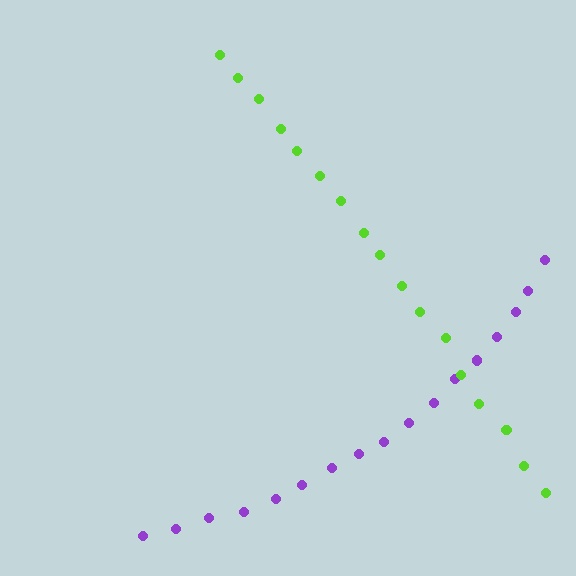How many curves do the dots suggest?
There are 2 distinct paths.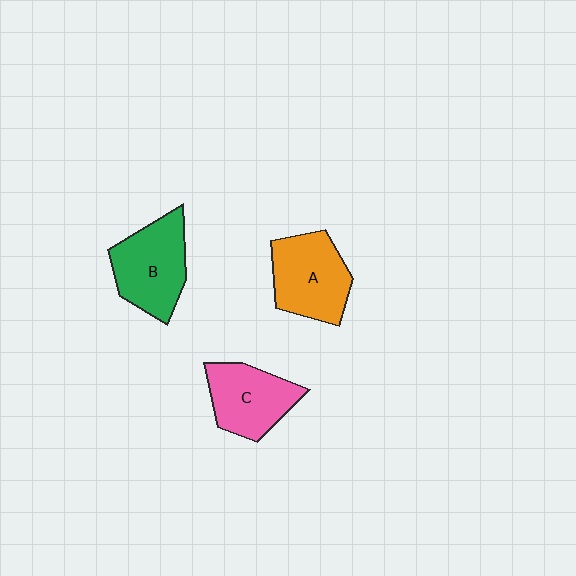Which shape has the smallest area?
Shape C (pink).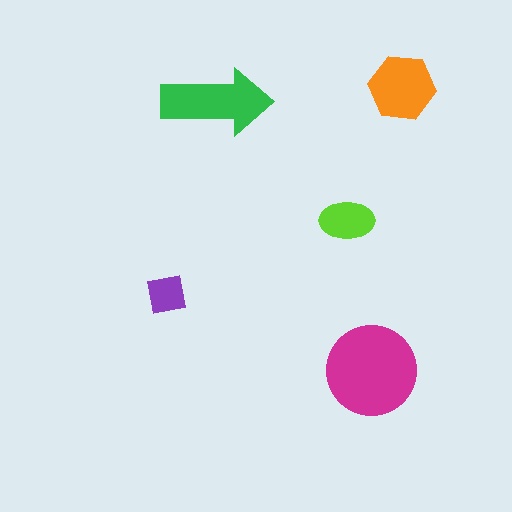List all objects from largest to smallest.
The magenta circle, the green arrow, the orange hexagon, the lime ellipse, the purple square.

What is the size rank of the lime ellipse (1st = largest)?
4th.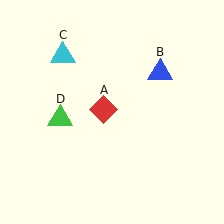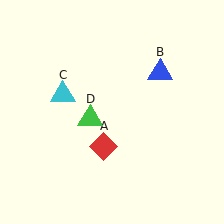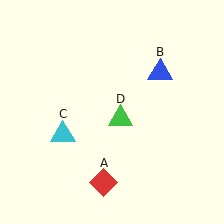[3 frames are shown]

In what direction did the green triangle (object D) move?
The green triangle (object D) moved right.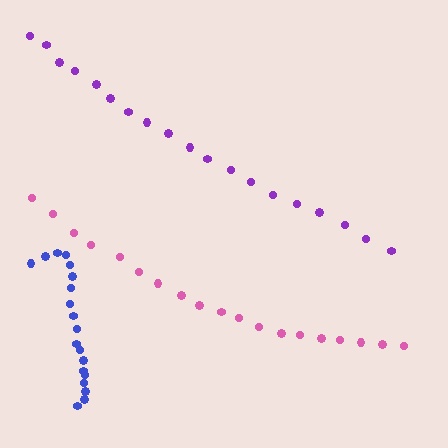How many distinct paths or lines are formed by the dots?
There are 3 distinct paths.